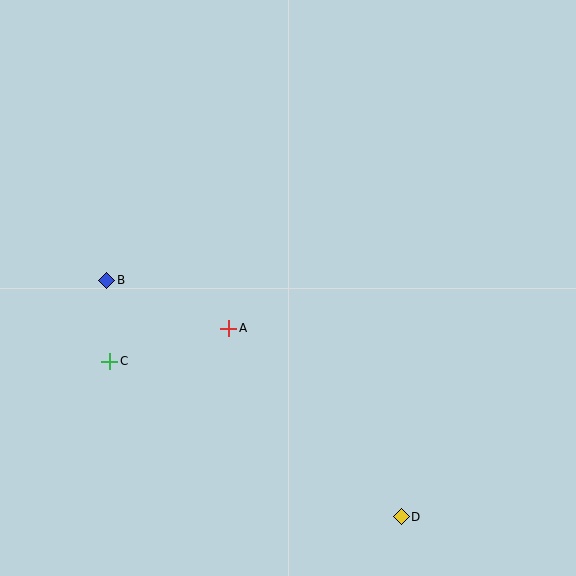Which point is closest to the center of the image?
Point A at (229, 328) is closest to the center.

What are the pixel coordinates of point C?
Point C is at (110, 361).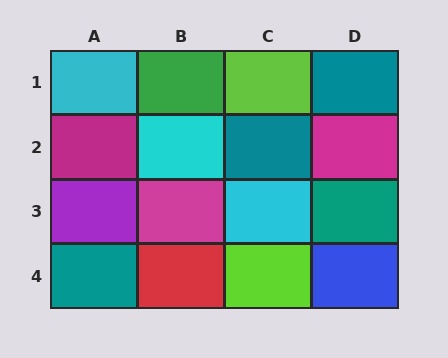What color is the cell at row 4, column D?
Blue.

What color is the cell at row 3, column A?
Purple.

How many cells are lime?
2 cells are lime.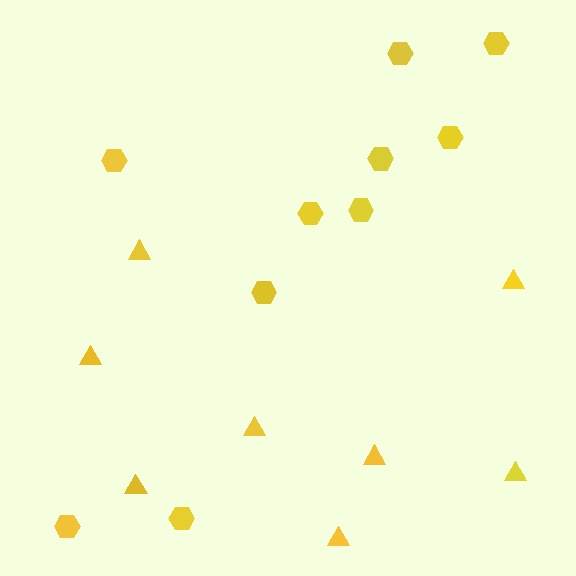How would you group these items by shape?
There are 2 groups: one group of hexagons (10) and one group of triangles (8).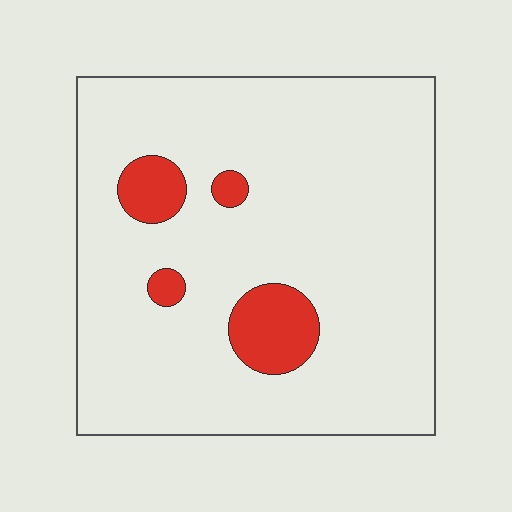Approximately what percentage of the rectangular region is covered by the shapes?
Approximately 10%.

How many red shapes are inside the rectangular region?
4.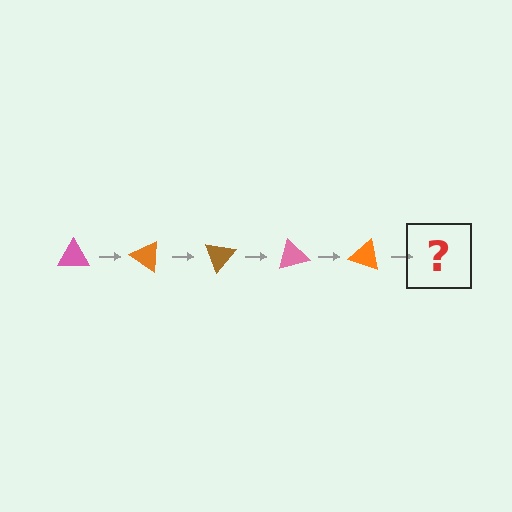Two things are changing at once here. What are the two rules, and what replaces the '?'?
The two rules are that it rotates 35 degrees each step and the color cycles through pink, orange, and brown. The '?' should be a brown triangle, rotated 175 degrees from the start.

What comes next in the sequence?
The next element should be a brown triangle, rotated 175 degrees from the start.